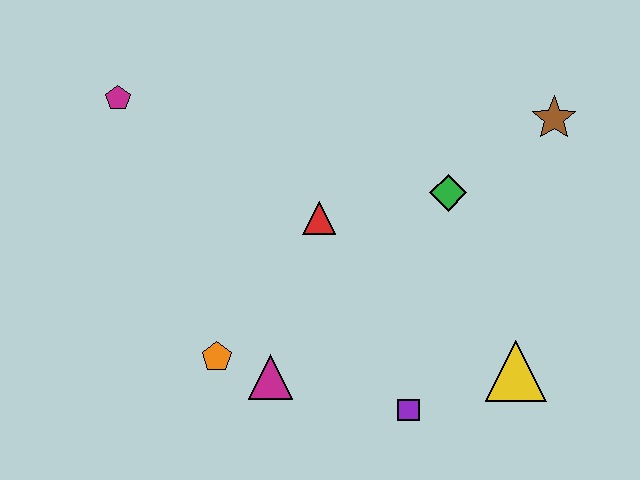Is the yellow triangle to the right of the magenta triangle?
Yes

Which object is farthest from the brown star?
The magenta pentagon is farthest from the brown star.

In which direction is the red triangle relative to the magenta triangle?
The red triangle is above the magenta triangle.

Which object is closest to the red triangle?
The green diamond is closest to the red triangle.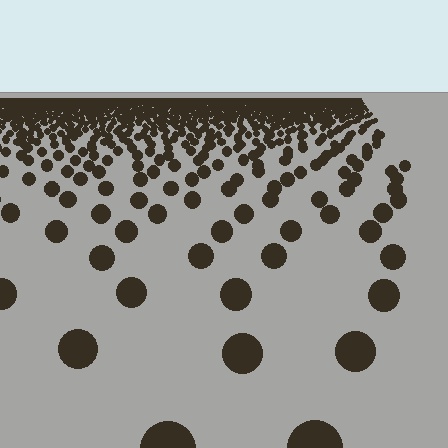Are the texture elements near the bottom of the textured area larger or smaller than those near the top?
Larger. Near the bottom, elements are closer to the viewer and appear at a bigger on-screen size.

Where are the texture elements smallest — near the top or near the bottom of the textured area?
Near the top.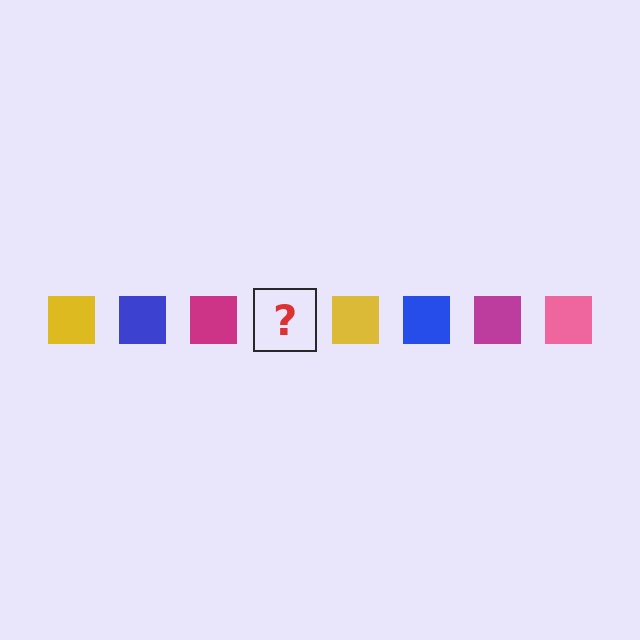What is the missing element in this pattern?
The missing element is a pink square.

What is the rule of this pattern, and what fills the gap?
The rule is that the pattern cycles through yellow, blue, magenta, pink squares. The gap should be filled with a pink square.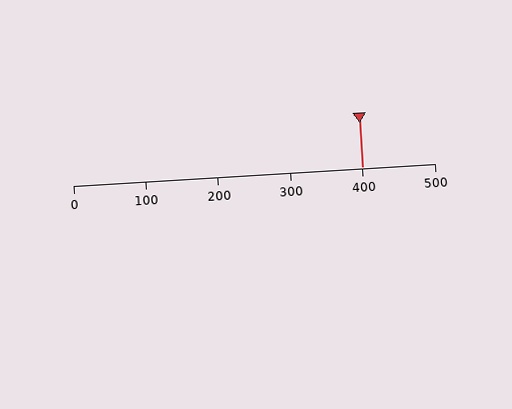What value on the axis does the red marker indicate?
The marker indicates approximately 400.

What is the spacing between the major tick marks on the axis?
The major ticks are spaced 100 apart.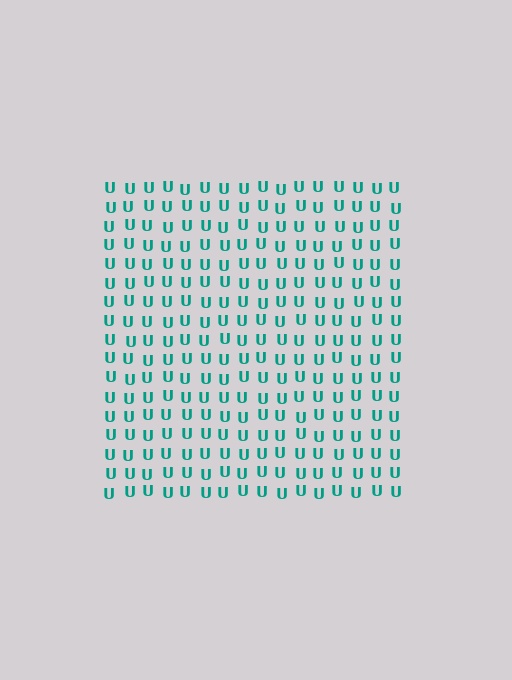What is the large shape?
The large shape is a square.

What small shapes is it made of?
It is made of small letter U's.